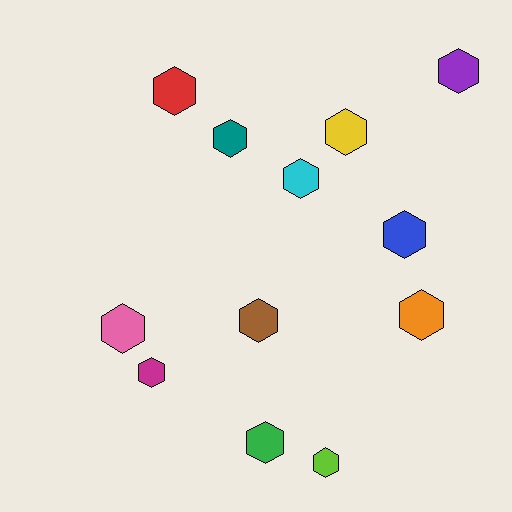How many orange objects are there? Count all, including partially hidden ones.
There is 1 orange object.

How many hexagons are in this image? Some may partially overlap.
There are 12 hexagons.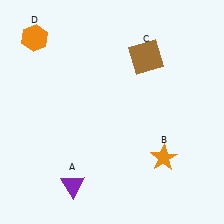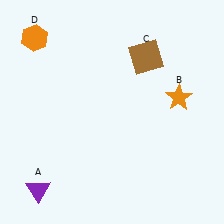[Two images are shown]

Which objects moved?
The objects that moved are: the purple triangle (A), the orange star (B).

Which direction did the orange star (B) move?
The orange star (B) moved up.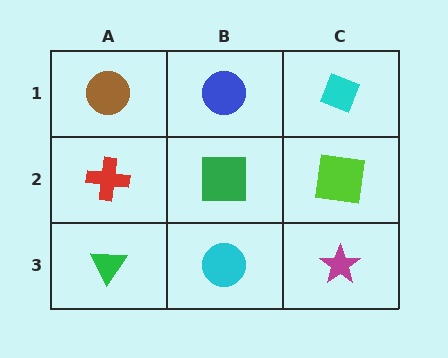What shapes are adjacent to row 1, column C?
A lime square (row 2, column C), a blue circle (row 1, column B).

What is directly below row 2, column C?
A magenta star.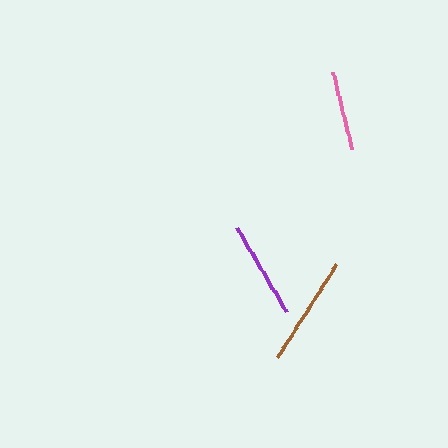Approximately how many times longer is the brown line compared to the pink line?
The brown line is approximately 1.4 times the length of the pink line.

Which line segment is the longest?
The brown line is the longest at approximately 110 pixels.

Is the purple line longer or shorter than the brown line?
The brown line is longer than the purple line.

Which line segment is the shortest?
The pink line is the shortest at approximately 80 pixels.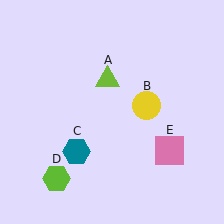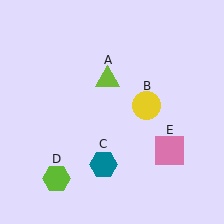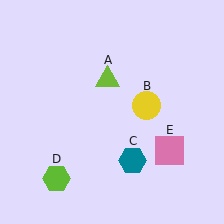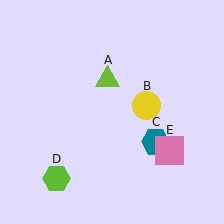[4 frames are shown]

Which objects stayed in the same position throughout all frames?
Lime triangle (object A) and yellow circle (object B) and lime hexagon (object D) and pink square (object E) remained stationary.